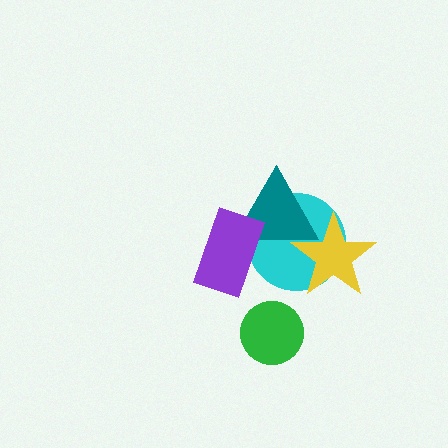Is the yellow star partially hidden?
Yes, it is partially covered by another shape.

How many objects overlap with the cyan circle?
3 objects overlap with the cyan circle.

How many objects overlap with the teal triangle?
3 objects overlap with the teal triangle.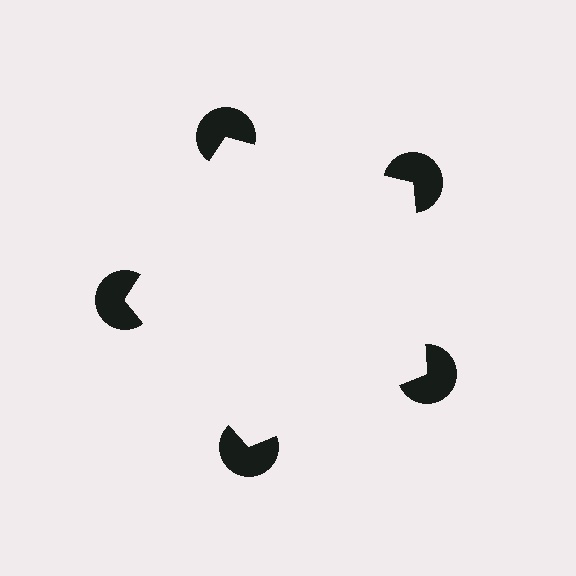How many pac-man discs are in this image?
There are 5 — one at each vertex of the illusory pentagon.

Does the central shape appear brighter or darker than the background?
It typically appears slightly brighter than the background, even though no actual brightness change is drawn.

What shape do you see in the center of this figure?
An illusory pentagon — its edges are inferred from the aligned wedge cuts in the pac-man discs, not physically drawn.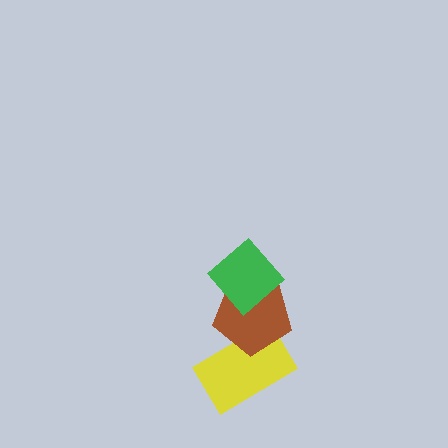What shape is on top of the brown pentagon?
The green diamond is on top of the brown pentagon.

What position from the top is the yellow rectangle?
The yellow rectangle is 3rd from the top.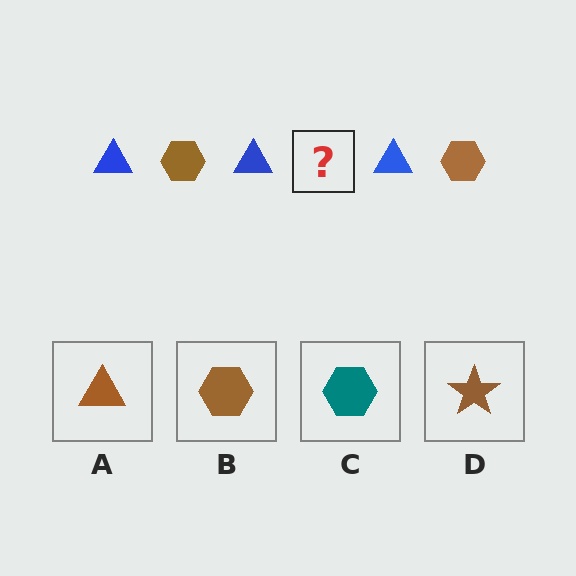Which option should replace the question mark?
Option B.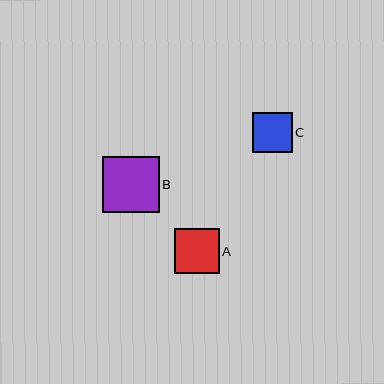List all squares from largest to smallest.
From largest to smallest: B, A, C.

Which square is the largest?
Square B is the largest with a size of approximately 56 pixels.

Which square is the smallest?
Square C is the smallest with a size of approximately 40 pixels.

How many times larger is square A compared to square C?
Square A is approximately 1.1 times the size of square C.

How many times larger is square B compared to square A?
Square B is approximately 1.3 times the size of square A.